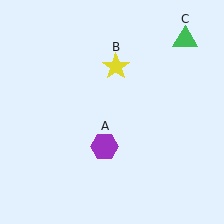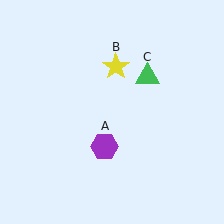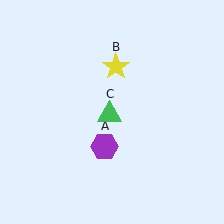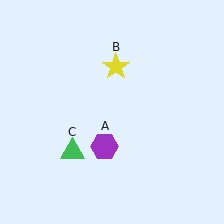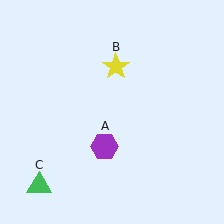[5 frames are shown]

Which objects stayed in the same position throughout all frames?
Purple hexagon (object A) and yellow star (object B) remained stationary.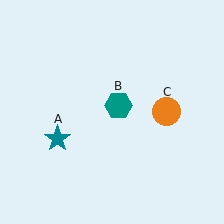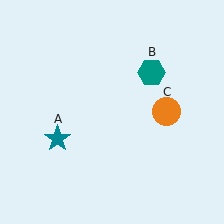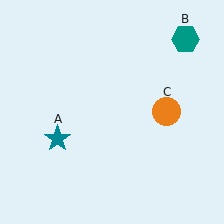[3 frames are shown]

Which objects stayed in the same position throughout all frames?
Teal star (object A) and orange circle (object C) remained stationary.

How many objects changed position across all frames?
1 object changed position: teal hexagon (object B).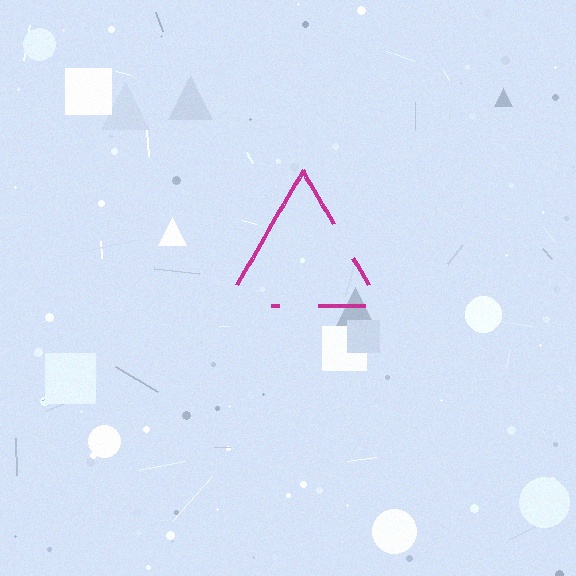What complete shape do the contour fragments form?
The contour fragments form a triangle.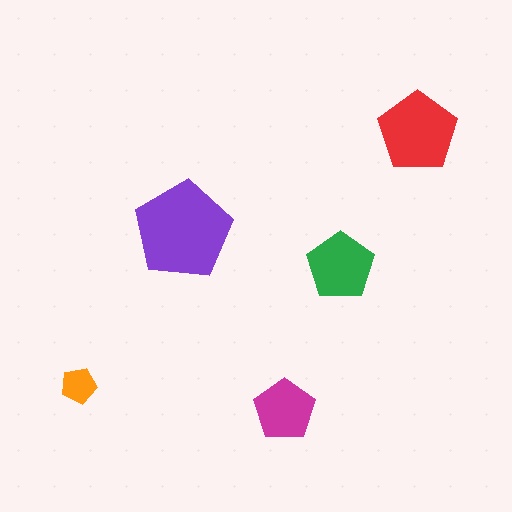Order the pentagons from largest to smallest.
the purple one, the red one, the green one, the magenta one, the orange one.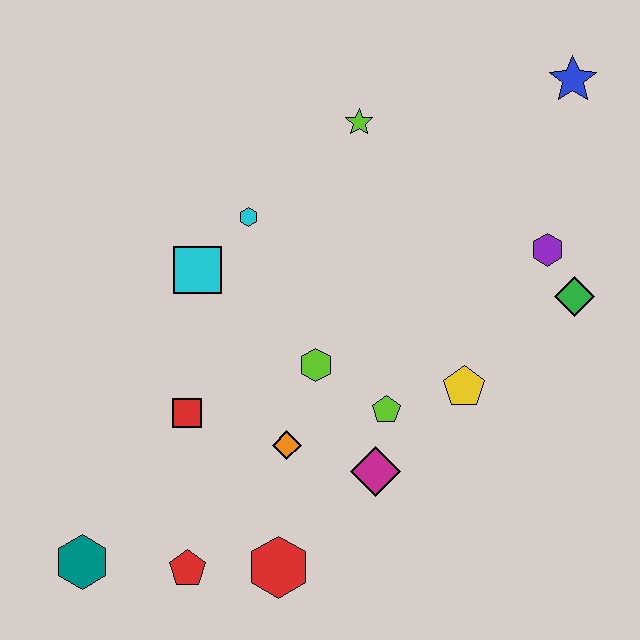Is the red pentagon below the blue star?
Yes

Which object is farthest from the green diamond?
The teal hexagon is farthest from the green diamond.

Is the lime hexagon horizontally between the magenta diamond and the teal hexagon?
Yes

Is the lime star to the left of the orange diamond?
No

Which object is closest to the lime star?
The cyan hexagon is closest to the lime star.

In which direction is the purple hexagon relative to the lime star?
The purple hexagon is to the right of the lime star.